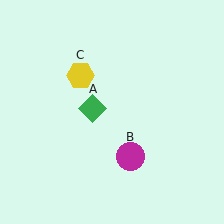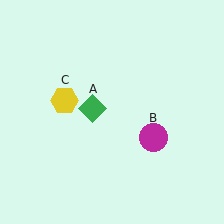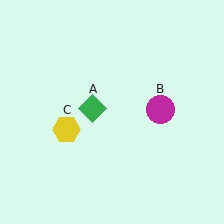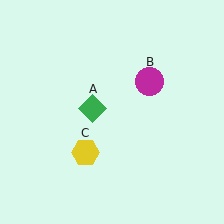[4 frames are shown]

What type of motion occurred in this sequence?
The magenta circle (object B), yellow hexagon (object C) rotated counterclockwise around the center of the scene.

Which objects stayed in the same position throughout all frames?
Green diamond (object A) remained stationary.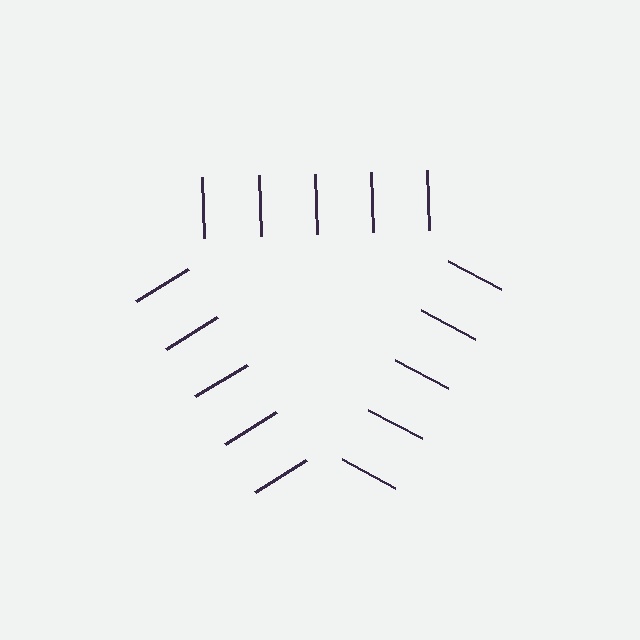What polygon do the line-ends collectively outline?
An illusory triangle — the line segments terminate on its edges but no continuous stroke is drawn.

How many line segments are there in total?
15 — 5 along each of the 3 edges.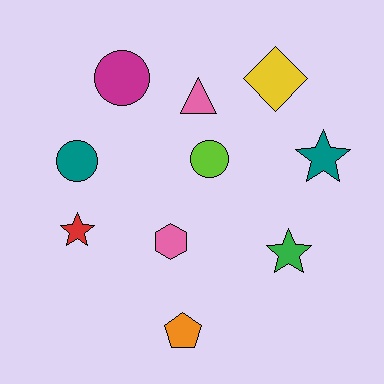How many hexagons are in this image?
There is 1 hexagon.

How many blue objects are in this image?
There are no blue objects.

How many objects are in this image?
There are 10 objects.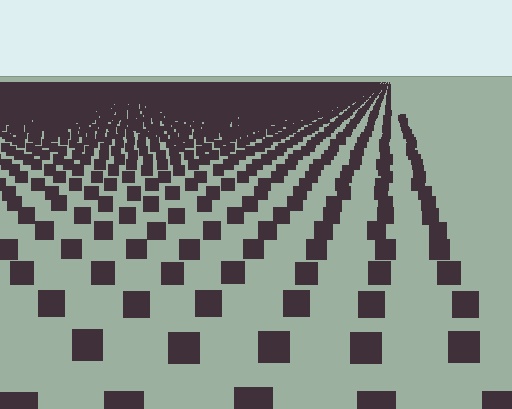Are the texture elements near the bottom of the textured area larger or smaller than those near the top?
Larger. Near the bottom, elements are closer to the viewer and appear at a bigger on-screen size.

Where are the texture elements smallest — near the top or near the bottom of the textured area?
Near the top.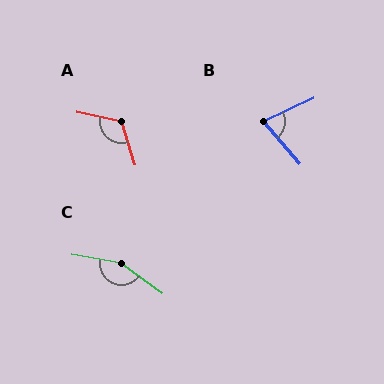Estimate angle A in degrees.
Approximately 120 degrees.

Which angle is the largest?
C, at approximately 154 degrees.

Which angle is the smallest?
B, at approximately 74 degrees.